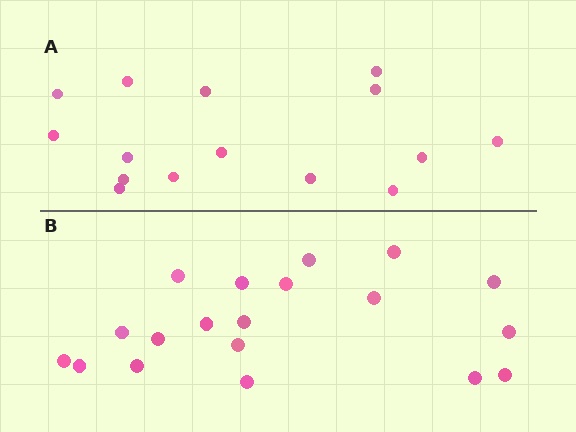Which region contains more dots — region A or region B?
Region B (the bottom region) has more dots.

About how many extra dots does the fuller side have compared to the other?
Region B has about 4 more dots than region A.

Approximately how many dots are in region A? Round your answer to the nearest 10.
About 20 dots. (The exact count is 15, which rounds to 20.)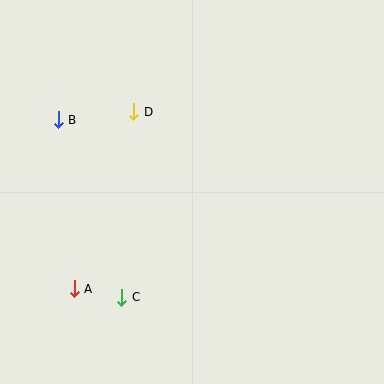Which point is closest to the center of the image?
Point D at (134, 112) is closest to the center.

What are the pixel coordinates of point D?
Point D is at (134, 112).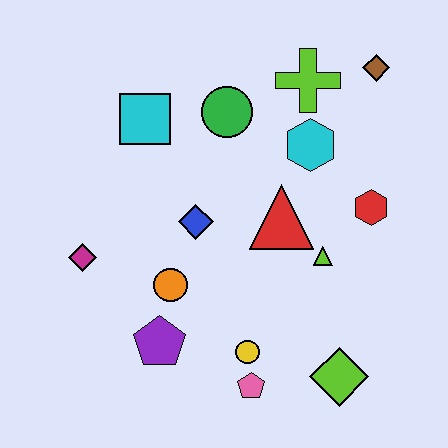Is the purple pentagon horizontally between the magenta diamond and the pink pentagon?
Yes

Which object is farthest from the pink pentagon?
The brown diamond is farthest from the pink pentagon.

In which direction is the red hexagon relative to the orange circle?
The red hexagon is to the right of the orange circle.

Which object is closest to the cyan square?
The green circle is closest to the cyan square.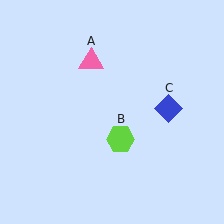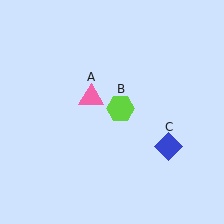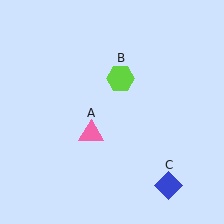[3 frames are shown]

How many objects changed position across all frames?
3 objects changed position: pink triangle (object A), lime hexagon (object B), blue diamond (object C).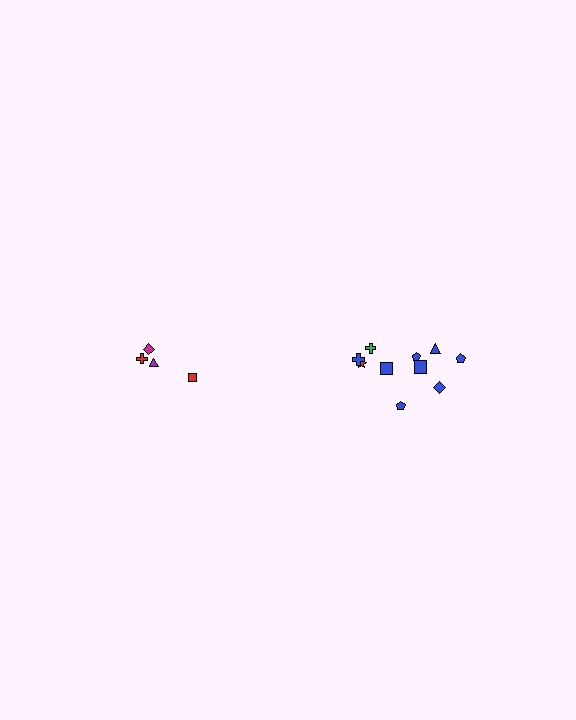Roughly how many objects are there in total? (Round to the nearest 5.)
Roughly 15 objects in total.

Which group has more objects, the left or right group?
The right group.